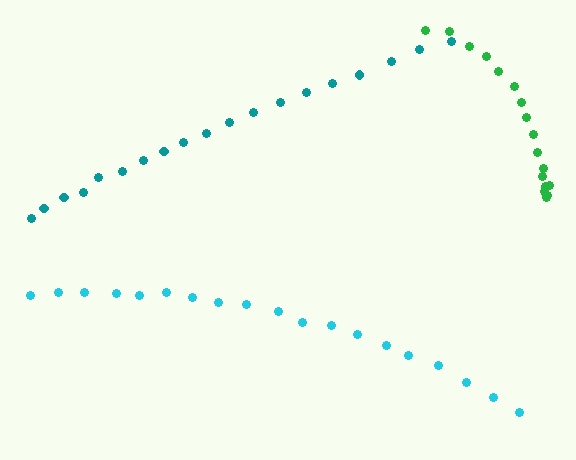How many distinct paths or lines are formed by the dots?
There are 3 distinct paths.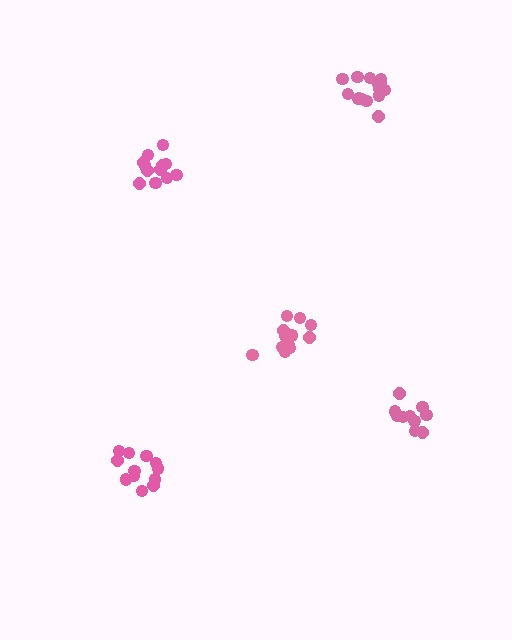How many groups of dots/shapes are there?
There are 5 groups.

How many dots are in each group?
Group 1: 10 dots, Group 2: 16 dots, Group 3: 12 dots, Group 4: 12 dots, Group 5: 13 dots (63 total).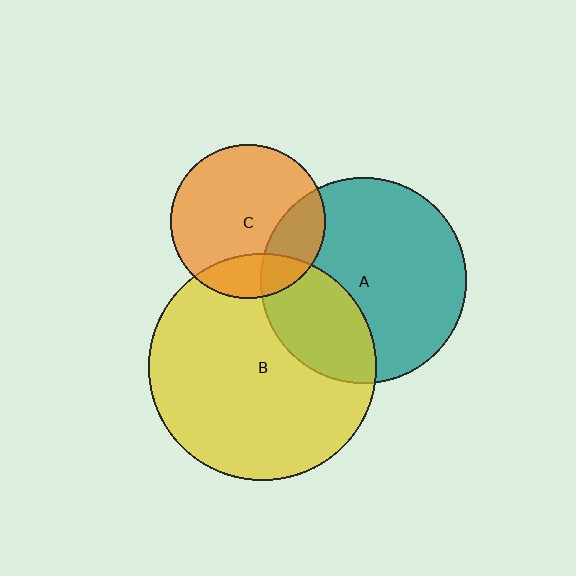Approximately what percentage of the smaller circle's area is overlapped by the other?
Approximately 30%.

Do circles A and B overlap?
Yes.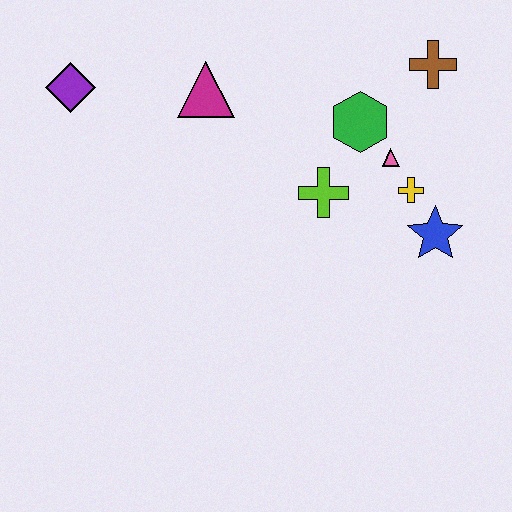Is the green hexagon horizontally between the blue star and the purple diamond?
Yes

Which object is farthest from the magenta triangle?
The blue star is farthest from the magenta triangle.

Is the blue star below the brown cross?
Yes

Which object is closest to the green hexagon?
The pink triangle is closest to the green hexagon.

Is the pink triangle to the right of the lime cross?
Yes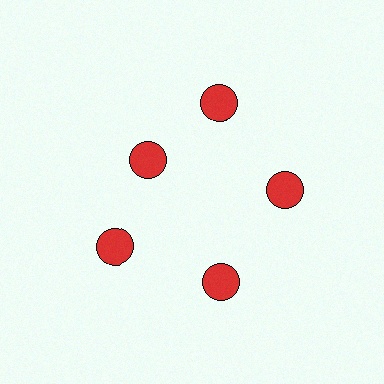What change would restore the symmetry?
The symmetry would be restored by moving it outward, back onto the ring so that all 5 circles sit at equal angles and equal distance from the center.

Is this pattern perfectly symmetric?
No. The 5 red circles are arranged in a ring, but one element near the 10 o'clock position is pulled inward toward the center, breaking the 5-fold rotational symmetry.